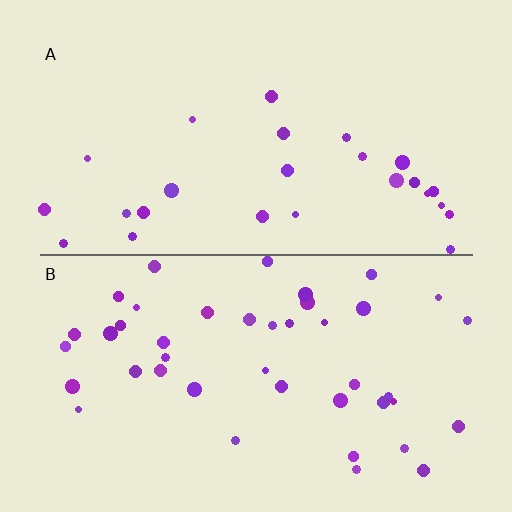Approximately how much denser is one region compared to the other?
Approximately 1.7× — region B over region A.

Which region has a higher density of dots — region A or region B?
B (the bottom).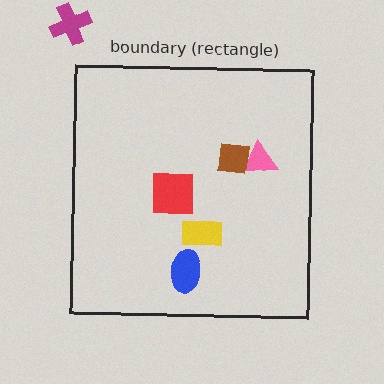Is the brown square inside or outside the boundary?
Inside.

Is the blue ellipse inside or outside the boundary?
Inside.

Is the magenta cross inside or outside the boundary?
Outside.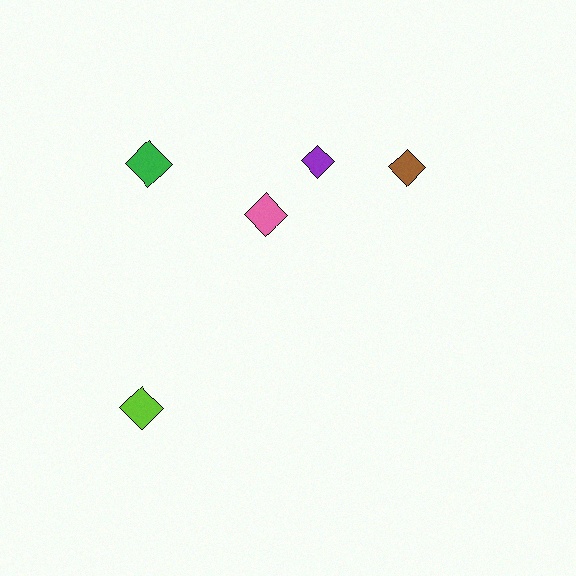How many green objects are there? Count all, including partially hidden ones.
There is 1 green object.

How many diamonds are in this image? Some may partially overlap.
There are 5 diamonds.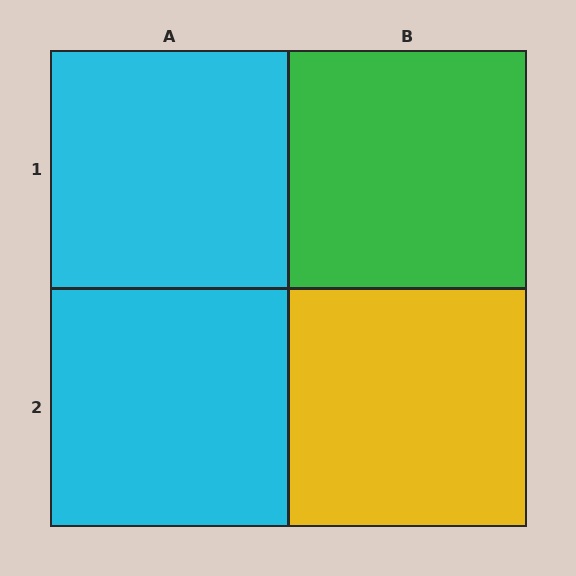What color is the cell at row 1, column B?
Green.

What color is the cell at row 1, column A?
Cyan.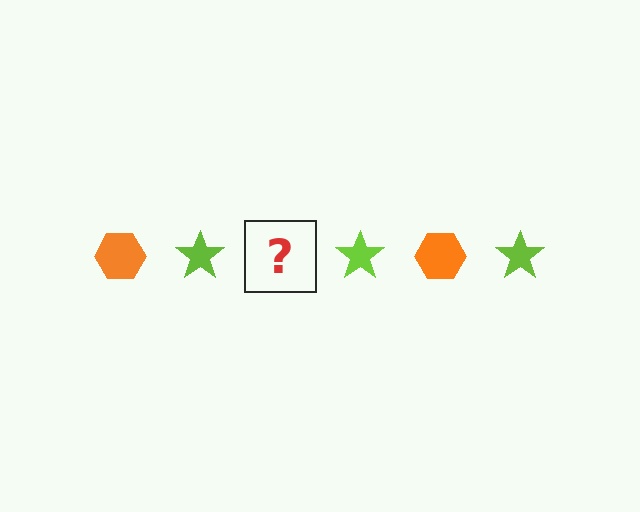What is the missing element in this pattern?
The missing element is an orange hexagon.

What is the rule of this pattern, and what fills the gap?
The rule is that the pattern alternates between orange hexagon and lime star. The gap should be filled with an orange hexagon.